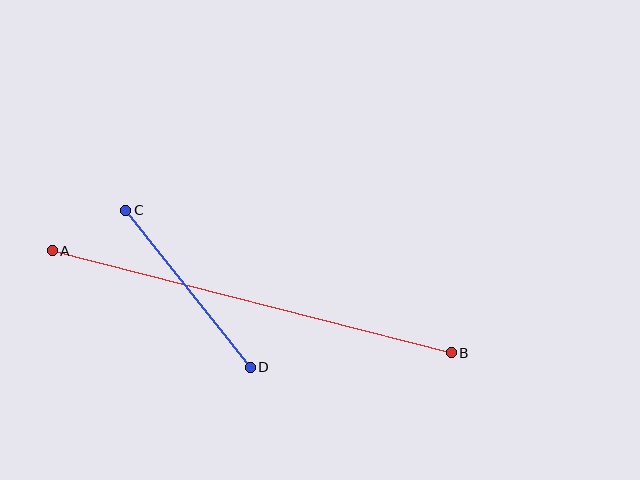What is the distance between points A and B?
The distance is approximately 412 pixels.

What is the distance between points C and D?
The distance is approximately 201 pixels.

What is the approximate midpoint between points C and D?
The midpoint is at approximately (188, 289) pixels.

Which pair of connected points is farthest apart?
Points A and B are farthest apart.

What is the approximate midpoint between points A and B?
The midpoint is at approximately (252, 302) pixels.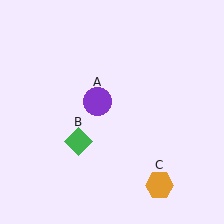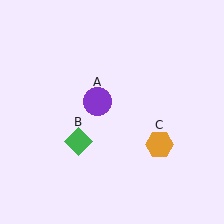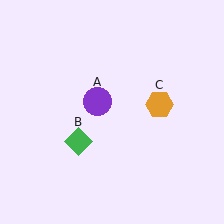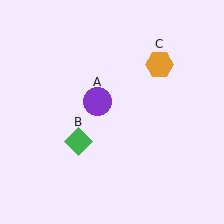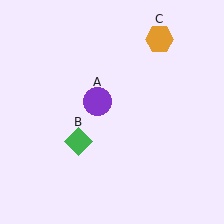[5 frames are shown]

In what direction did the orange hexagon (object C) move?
The orange hexagon (object C) moved up.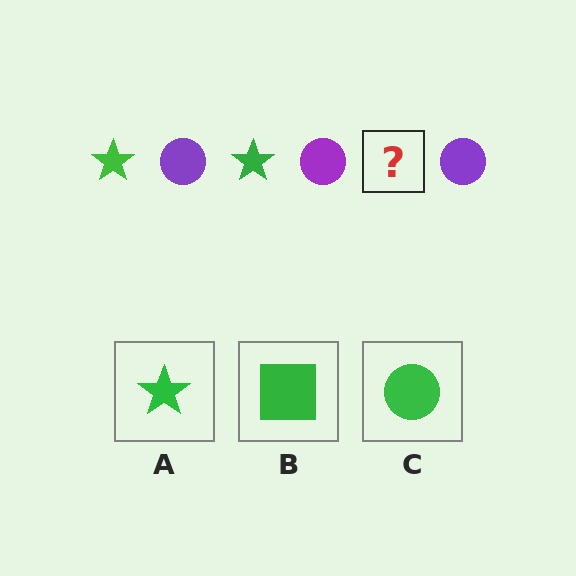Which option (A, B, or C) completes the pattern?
A.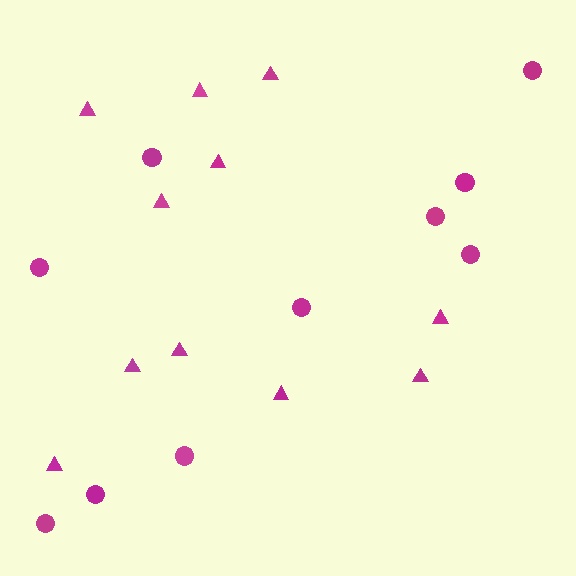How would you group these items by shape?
There are 2 groups: one group of circles (10) and one group of triangles (11).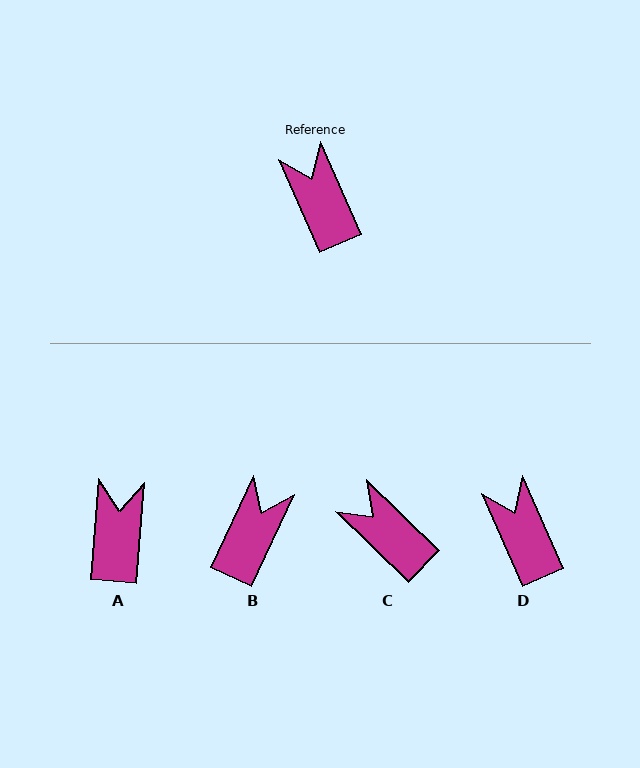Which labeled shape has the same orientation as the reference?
D.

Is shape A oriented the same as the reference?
No, it is off by about 29 degrees.